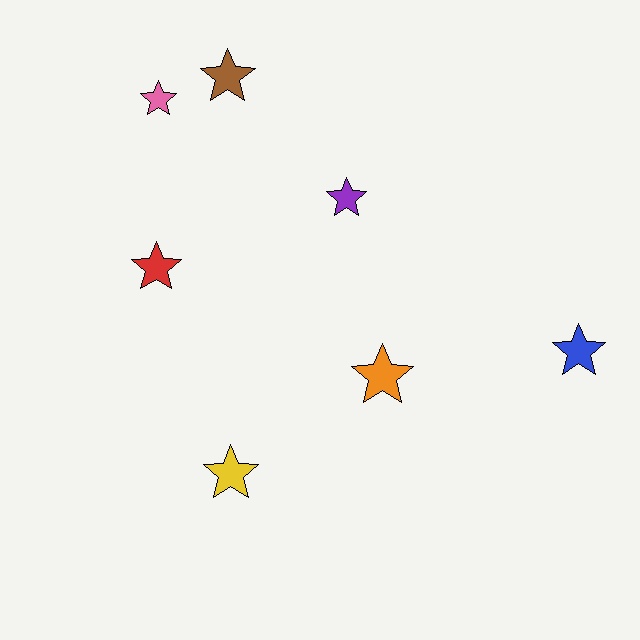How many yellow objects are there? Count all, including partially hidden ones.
There is 1 yellow object.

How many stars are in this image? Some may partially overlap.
There are 7 stars.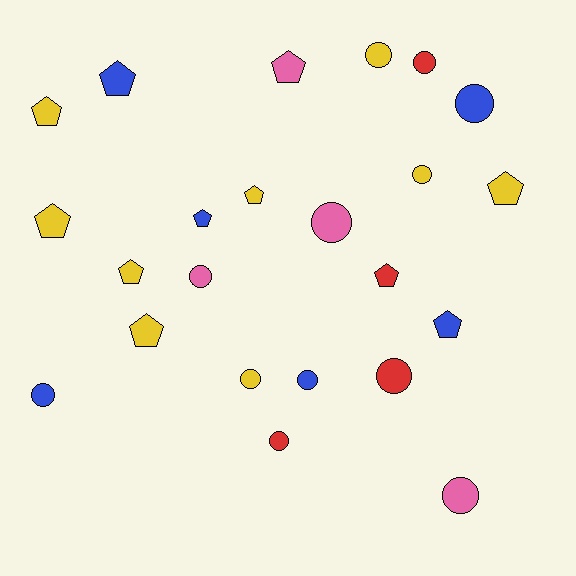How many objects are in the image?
There are 23 objects.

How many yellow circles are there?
There are 3 yellow circles.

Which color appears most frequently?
Yellow, with 9 objects.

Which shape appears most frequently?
Circle, with 12 objects.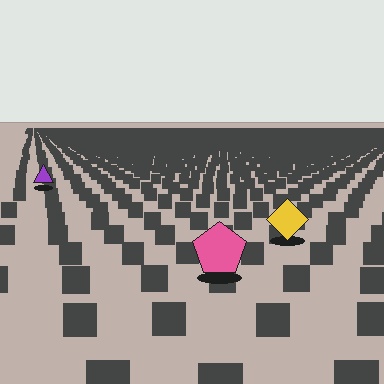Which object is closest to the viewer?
The pink pentagon is closest. The texture marks near it are larger and more spread out.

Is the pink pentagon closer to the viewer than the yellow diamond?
Yes. The pink pentagon is closer — you can tell from the texture gradient: the ground texture is coarser near it.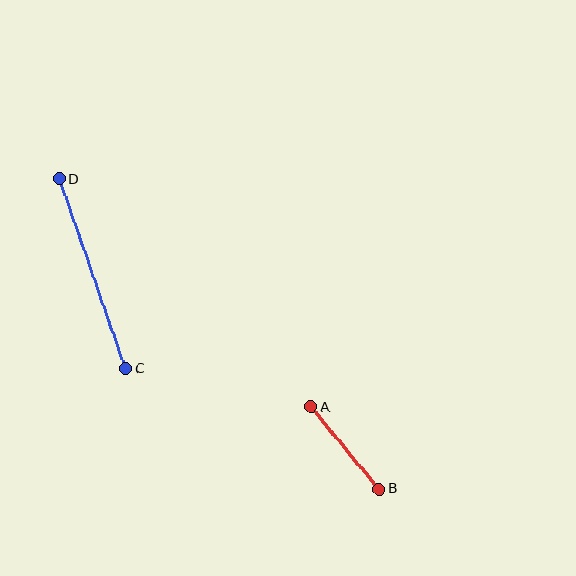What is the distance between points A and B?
The distance is approximately 106 pixels.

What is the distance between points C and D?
The distance is approximately 201 pixels.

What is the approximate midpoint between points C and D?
The midpoint is at approximately (92, 274) pixels.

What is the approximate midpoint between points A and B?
The midpoint is at approximately (345, 448) pixels.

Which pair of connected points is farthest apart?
Points C and D are farthest apart.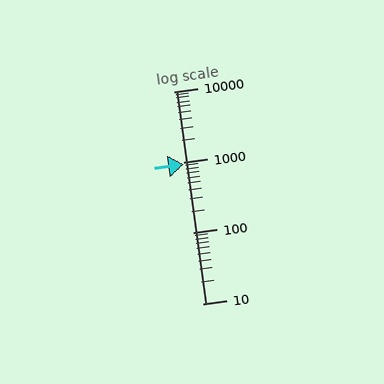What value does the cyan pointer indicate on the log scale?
The pointer indicates approximately 920.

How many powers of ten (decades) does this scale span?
The scale spans 3 decades, from 10 to 10000.